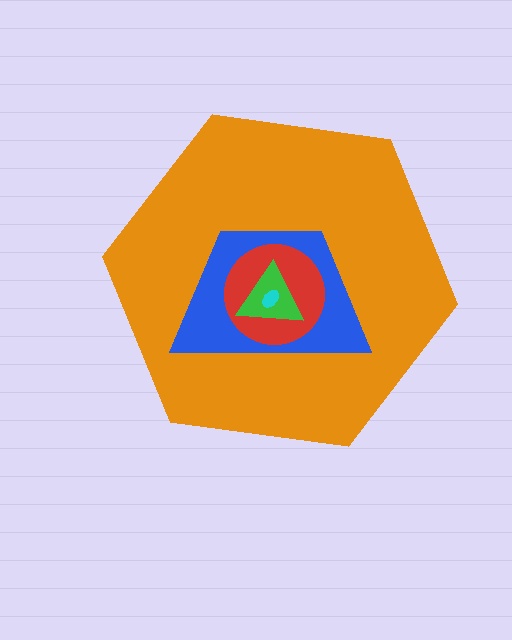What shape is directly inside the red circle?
The green triangle.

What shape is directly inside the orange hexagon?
The blue trapezoid.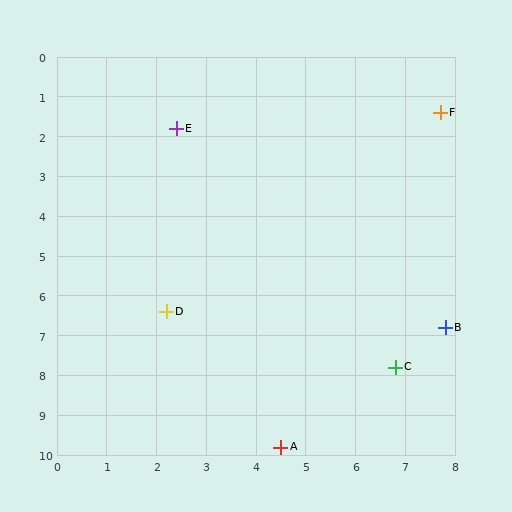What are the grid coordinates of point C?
Point C is at approximately (6.8, 7.8).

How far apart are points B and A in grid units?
Points B and A are about 4.5 grid units apart.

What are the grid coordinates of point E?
Point E is at approximately (2.4, 1.8).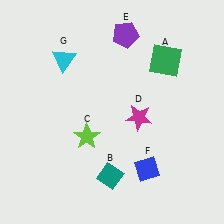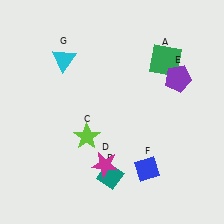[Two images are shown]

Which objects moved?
The objects that moved are: the magenta star (D), the purple pentagon (E).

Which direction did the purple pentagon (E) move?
The purple pentagon (E) moved right.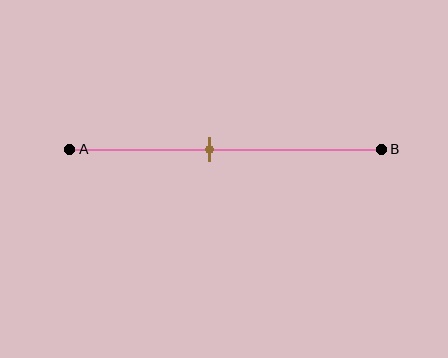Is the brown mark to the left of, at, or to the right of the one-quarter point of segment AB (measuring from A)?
The brown mark is to the right of the one-quarter point of segment AB.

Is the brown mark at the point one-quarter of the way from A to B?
No, the mark is at about 45% from A, not at the 25% one-quarter point.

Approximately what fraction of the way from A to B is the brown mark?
The brown mark is approximately 45% of the way from A to B.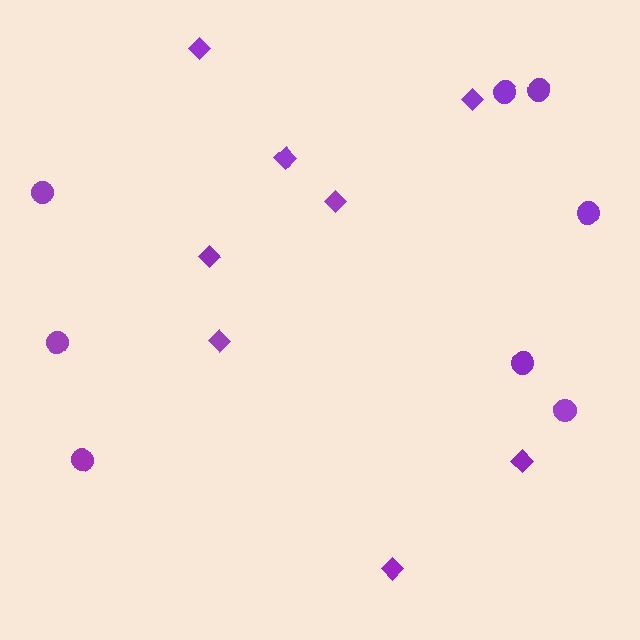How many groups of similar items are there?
There are 2 groups: one group of diamonds (8) and one group of circles (8).